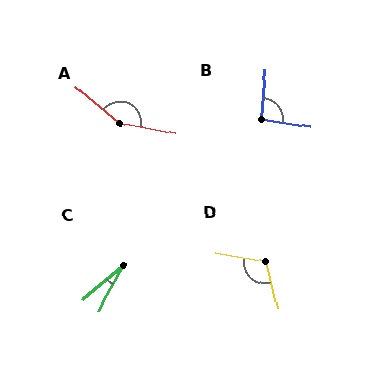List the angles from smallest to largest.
C (21°), B (95°), D (113°), A (151°).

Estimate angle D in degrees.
Approximately 113 degrees.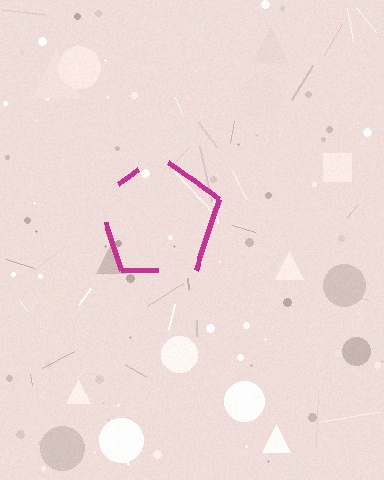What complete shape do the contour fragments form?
The contour fragments form a pentagon.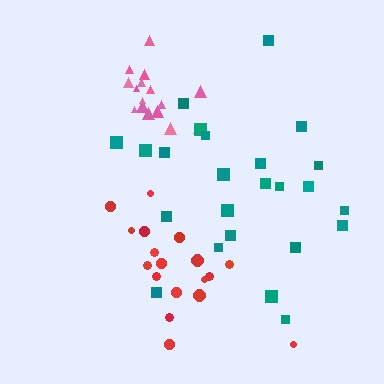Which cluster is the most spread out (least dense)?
Red.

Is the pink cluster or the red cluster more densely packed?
Pink.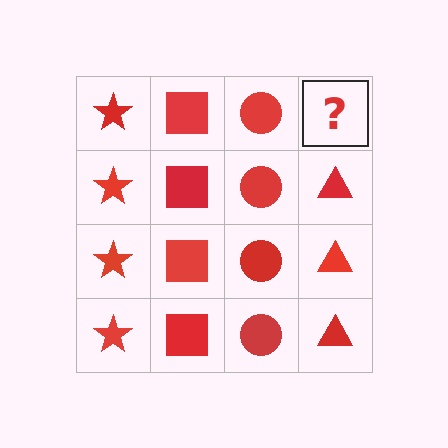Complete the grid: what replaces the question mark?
The question mark should be replaced with a red triangle.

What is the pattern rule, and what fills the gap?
The rule is that each column has a consistent shape. The gap should be filled with a red triangle.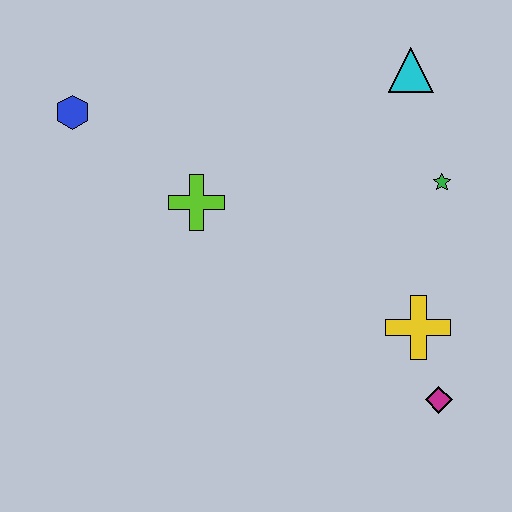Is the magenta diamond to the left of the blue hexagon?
No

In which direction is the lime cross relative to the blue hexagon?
The lime cross is to the right of the blue hexagon.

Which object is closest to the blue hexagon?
The lime cross is closest to the blue hexagon.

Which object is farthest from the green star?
The blue hexagon is farthest from the green star.